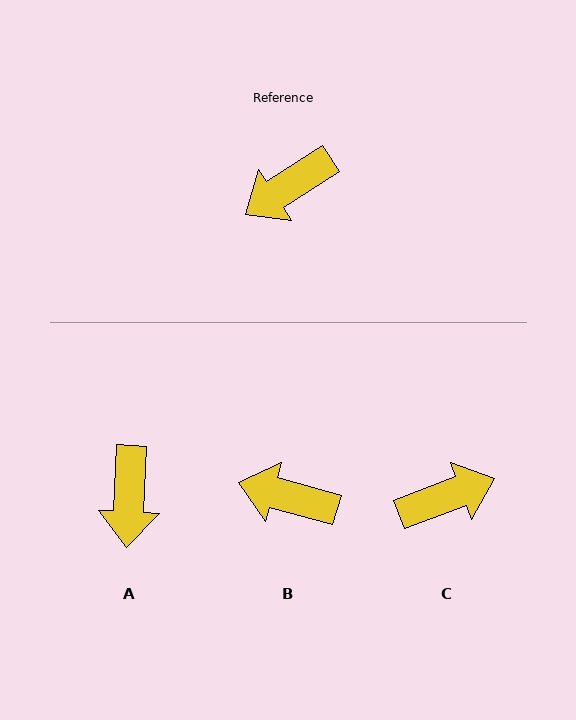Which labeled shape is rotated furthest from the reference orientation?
C, about 168 degrees away.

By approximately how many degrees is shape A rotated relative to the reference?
Approximately 54 degrees counter-clockwise.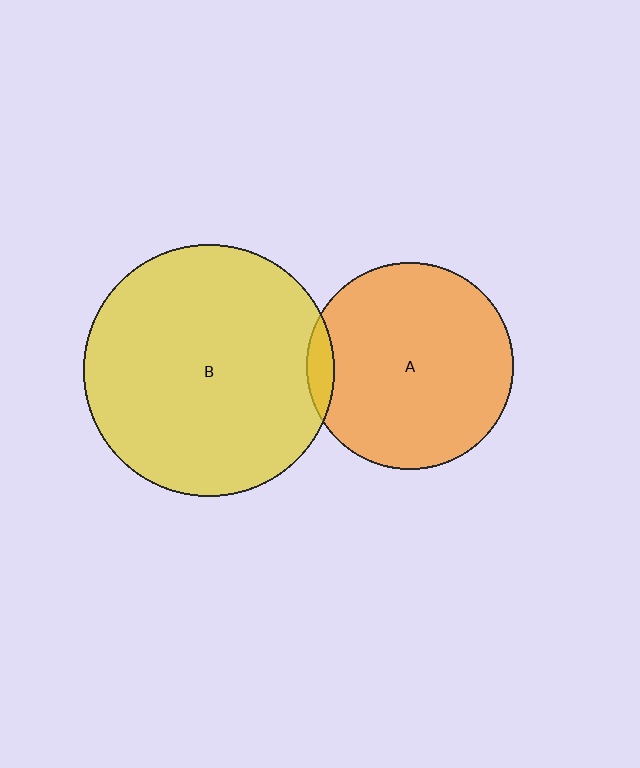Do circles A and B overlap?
Yes.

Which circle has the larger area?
Circle B (yellow).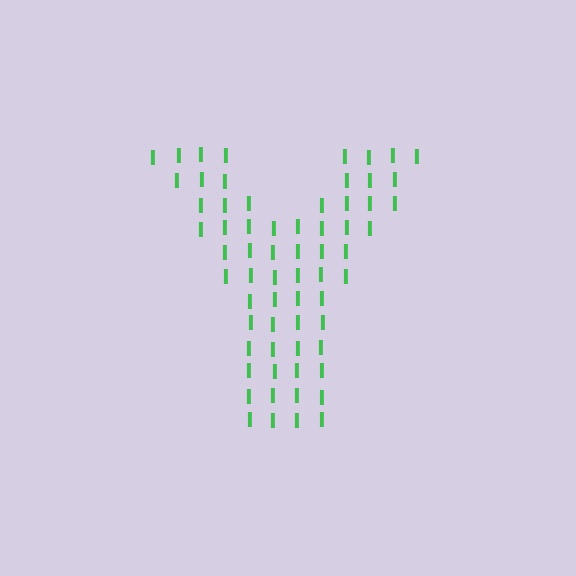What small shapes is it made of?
It is made of small letter I's.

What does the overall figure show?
The overall figure shows the letter Y.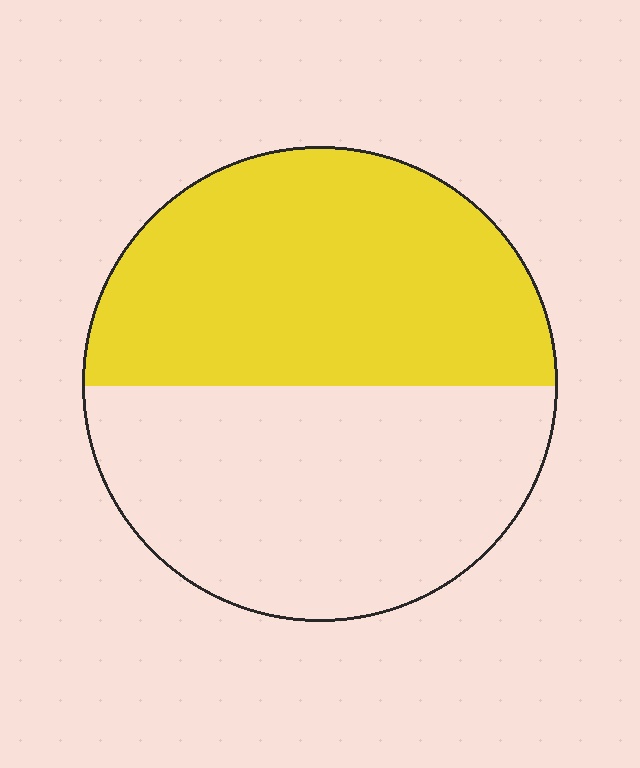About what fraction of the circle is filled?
About one half (1/2).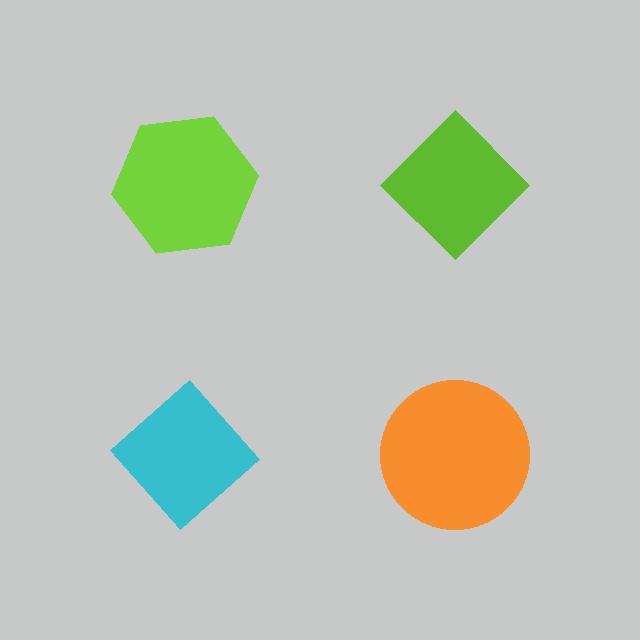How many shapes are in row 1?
2 shapes.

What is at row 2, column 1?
A cyan diamond.